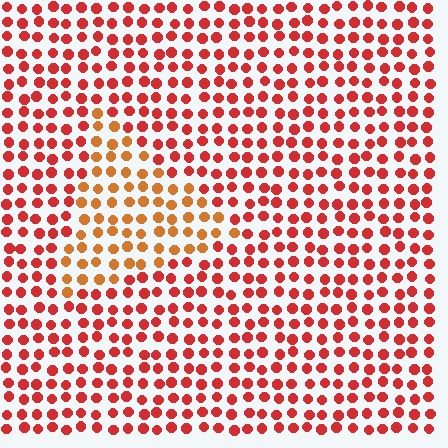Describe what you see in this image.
The image is filled with small red elements in a uniform arrangement. A triangle-shaped region is visible where the elements are tinted to a slightly different hue, forming a subtle color boundary.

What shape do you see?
I see a triangle.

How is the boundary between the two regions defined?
The boundary is defined purely by a slight shift in hue (about 29 degrees). Spacing, size, and orientation are identical on both sides.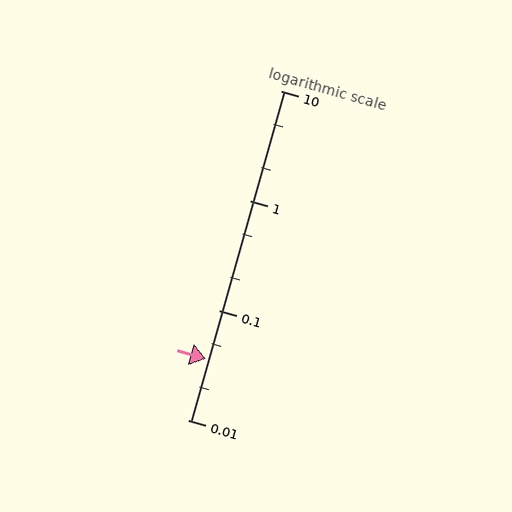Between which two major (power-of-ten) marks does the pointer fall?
The pointer is between 0.01 and 0.1.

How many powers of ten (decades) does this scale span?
The scale spans 3 decades, from 0.01 to 10.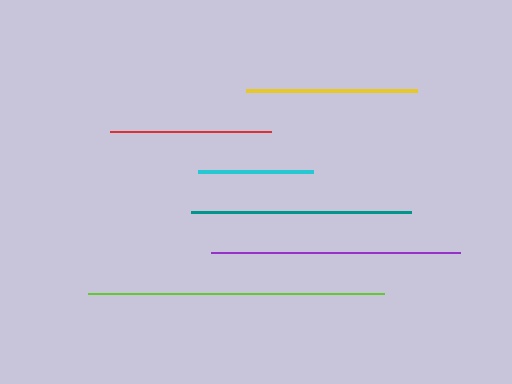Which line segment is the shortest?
The cyan line is the shortest at approximately 115 pixels.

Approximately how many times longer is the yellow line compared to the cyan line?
The yellow line is approximately 1.5 times the length of the cyan line.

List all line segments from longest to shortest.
From longest to shortest: lime, purple, teal, yellow, red, cyan.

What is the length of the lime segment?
The lime segment is approximately 296 pixels long.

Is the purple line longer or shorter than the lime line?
The lime line is longer than the purple line.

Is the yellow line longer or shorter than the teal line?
The teal line is longer than the yellow line.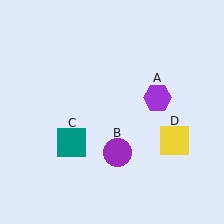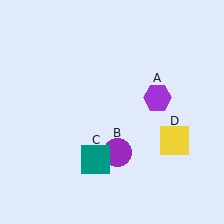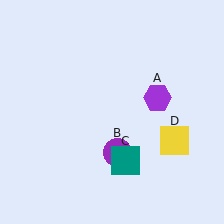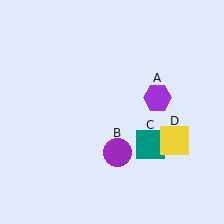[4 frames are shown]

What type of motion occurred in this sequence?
The teal square (object C) rotated counterclockwise around the center of the scene.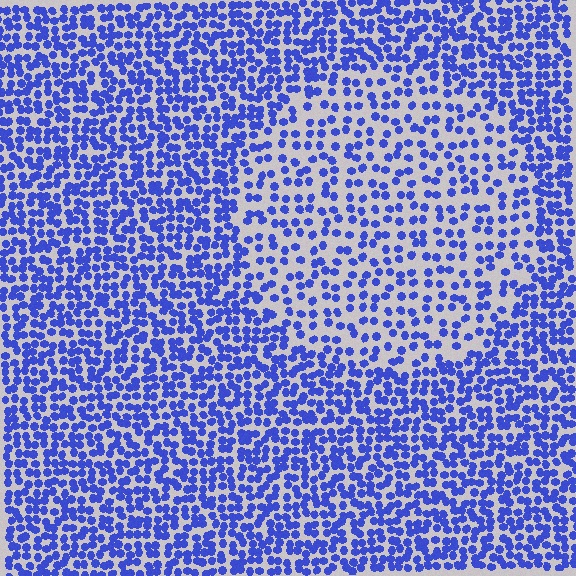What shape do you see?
I see a circle.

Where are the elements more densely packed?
The elements are more densely packed outside the circle boundary.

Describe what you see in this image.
The image contains small blue elements arranged at two different densities. A circle-shaped region is visible where the elements are less densely packed than the surrounding area.